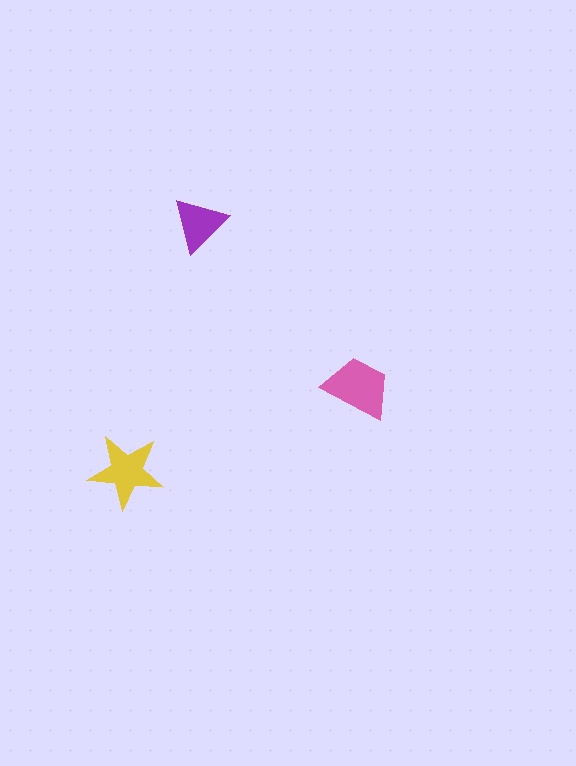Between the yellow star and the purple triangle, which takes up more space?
The yellow star.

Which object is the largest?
The pink trapezoid.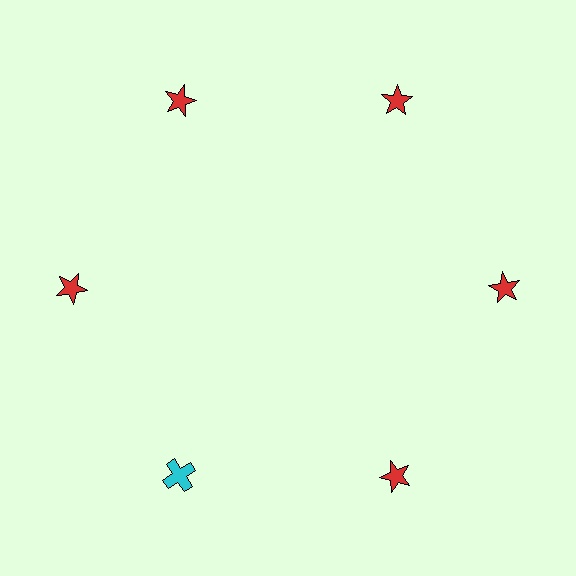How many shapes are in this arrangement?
There are 6 shapes arranged in a ring pattern.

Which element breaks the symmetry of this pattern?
The cyan cross at roughly the 7 o'clock position breaks the symmetry. All other shapes are red stars.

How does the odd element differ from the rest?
It differs in both color (cyan instead of red) and shape (cross instead of star).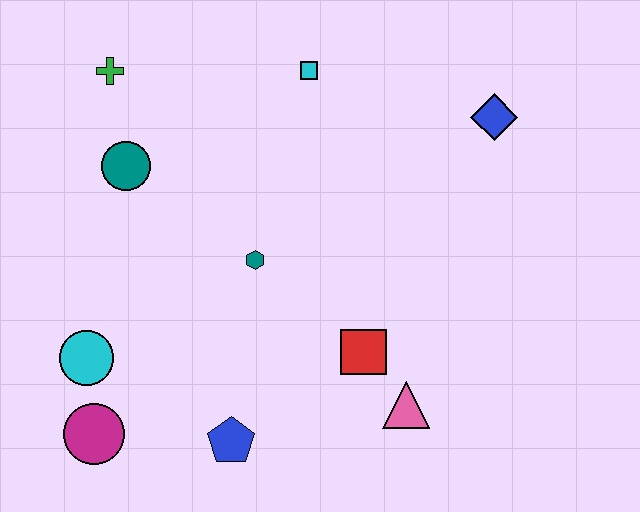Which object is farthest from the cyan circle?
The blue diamond is farthest from the cyan circle.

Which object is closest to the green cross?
The teal circle is closest to the green cross.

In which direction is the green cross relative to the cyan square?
The green cross is to the left of the cyan square.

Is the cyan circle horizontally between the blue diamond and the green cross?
No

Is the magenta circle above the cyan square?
No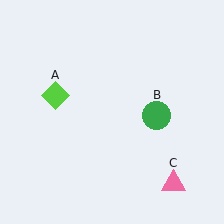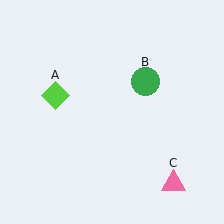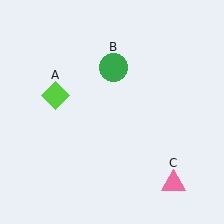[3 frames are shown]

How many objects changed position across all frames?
1 object changed position: green circle (object B).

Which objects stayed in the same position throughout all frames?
Lime diamond (object A) and pink triangle (object C) remained stationary.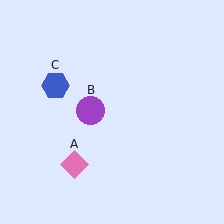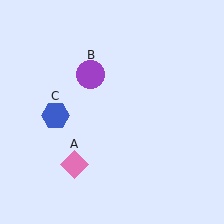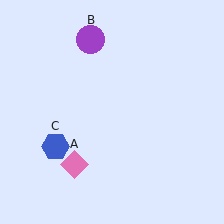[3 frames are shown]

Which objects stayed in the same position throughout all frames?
Pink diamond (object A) remained stationary.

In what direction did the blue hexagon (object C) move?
The blue hexagon (object C) moved down.